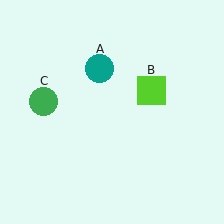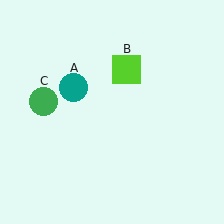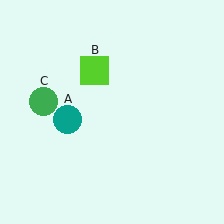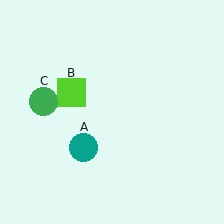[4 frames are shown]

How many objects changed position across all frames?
2 objects changed position: teal circle (object A), lime square (object B).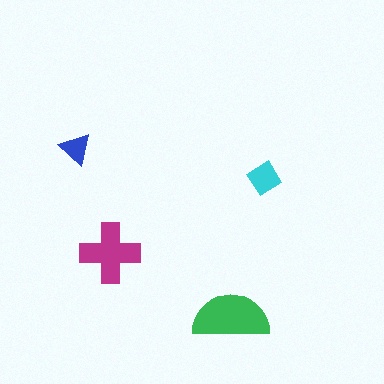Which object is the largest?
The green semicircle.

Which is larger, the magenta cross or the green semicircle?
The green semicircle.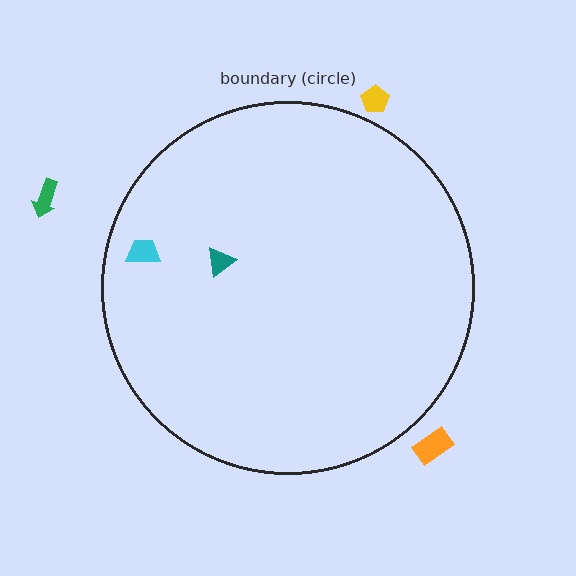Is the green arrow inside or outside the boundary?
Outside.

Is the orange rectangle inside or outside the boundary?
Outside.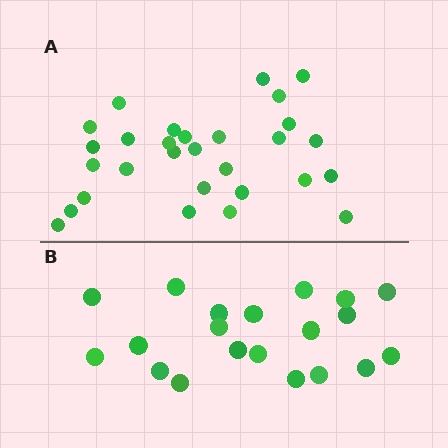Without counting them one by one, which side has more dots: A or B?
Region A (the top region) has more dots.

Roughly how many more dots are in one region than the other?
Region A has roughly 8 or so more dots than region B.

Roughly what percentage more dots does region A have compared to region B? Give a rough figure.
About 45% more.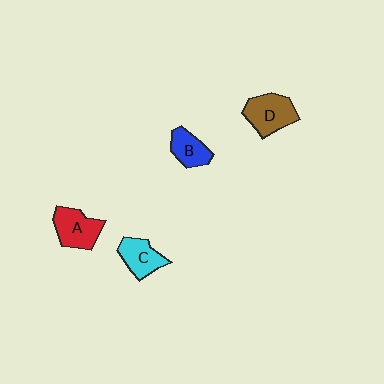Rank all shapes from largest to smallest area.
From largest to smallest: D (brown), A (red), C (cyan), B (blue).